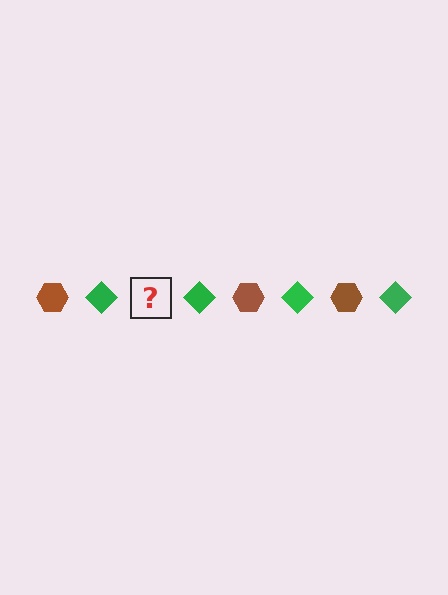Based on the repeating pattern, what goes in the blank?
The blank should be a brown hexagon.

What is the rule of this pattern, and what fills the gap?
The rule is that the pattern alternates between brown hexagon and green diamond. The gap should be filled with a brown hexagon.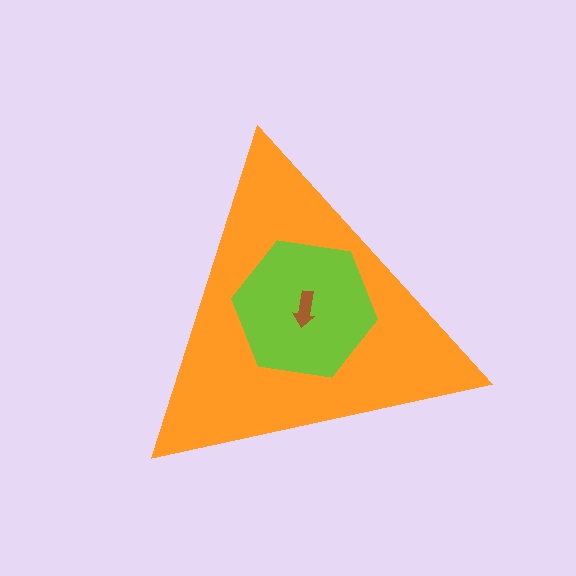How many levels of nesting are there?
3.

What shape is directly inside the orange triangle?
The lime hexagon.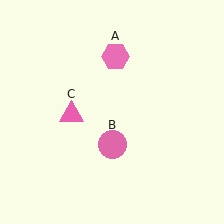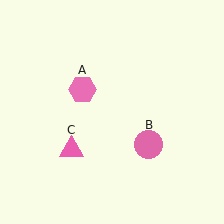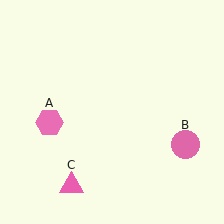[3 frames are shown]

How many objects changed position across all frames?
3 objects changed position: pink hexagon (object A), pink circle (object B), pink triangle (object C).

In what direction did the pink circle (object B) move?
The pink circle (object B) moved right.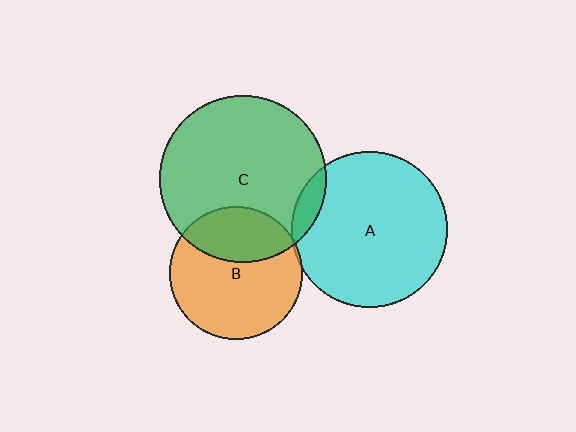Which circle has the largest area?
Circle C (green).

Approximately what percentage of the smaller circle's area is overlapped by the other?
Approximately 30%.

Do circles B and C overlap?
Yes.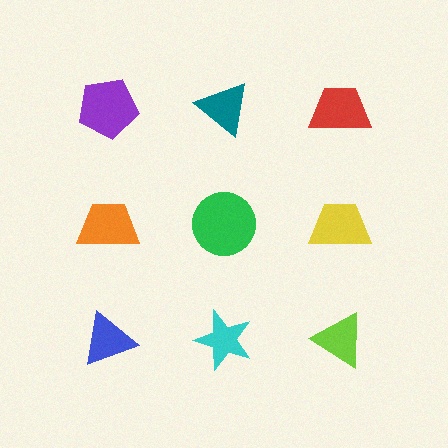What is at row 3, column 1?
A blue triangle.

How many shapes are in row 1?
3 shapes.